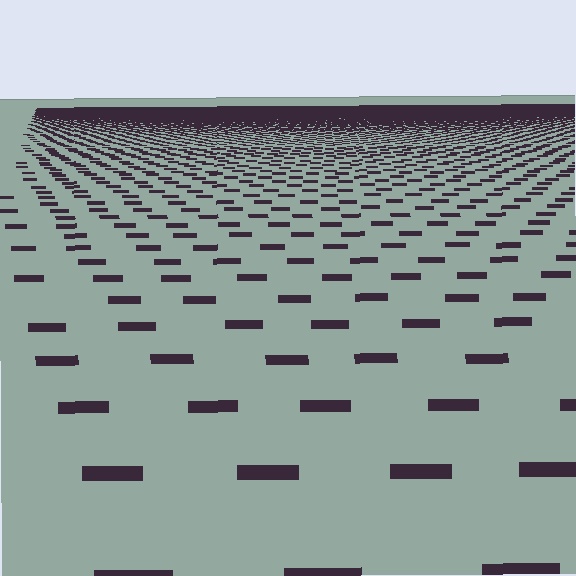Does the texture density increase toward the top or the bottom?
Density increases toward the top.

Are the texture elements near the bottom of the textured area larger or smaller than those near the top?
Larger. Near the bottom, elements are closer to the viewer and appear at a bigger on-screen size.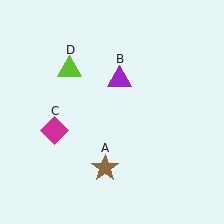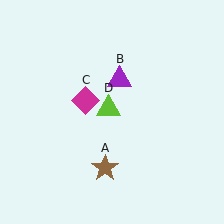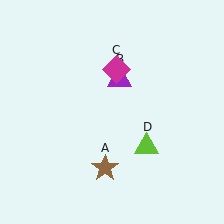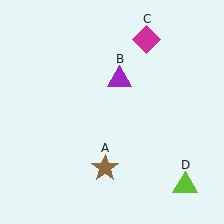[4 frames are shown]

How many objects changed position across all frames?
2 objects changed position: magenta diamond (object C), lime triangle (object D).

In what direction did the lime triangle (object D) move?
The lime triangle (object D) moved down and to the right.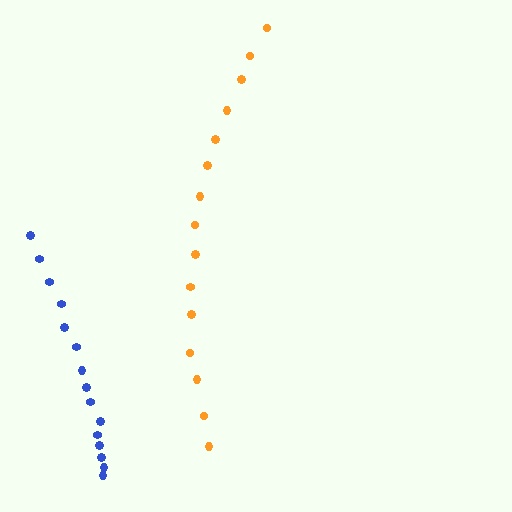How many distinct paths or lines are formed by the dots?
There are 2 distinct paths.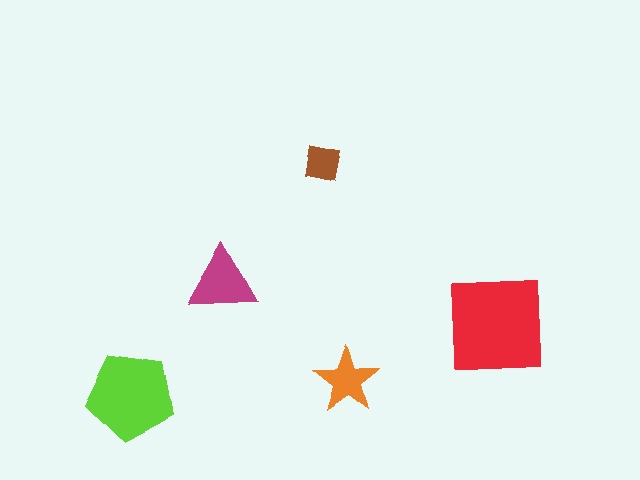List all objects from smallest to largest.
The brown square, the orange star, the magenta triangle, the lime pentagon, the red square.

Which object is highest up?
The brown square is topmost.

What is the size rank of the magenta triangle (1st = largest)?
3rd.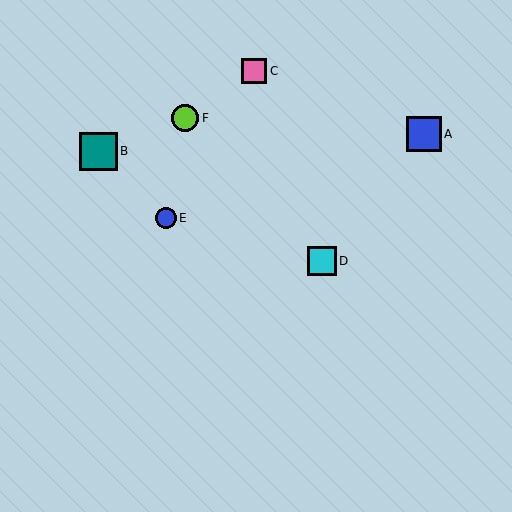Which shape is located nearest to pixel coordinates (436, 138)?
The blue square (labeled A) at (424, 134) is nearest to that location.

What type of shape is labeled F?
Shape F is a lime circle.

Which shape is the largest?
The teal square (labeled B) is the largest.